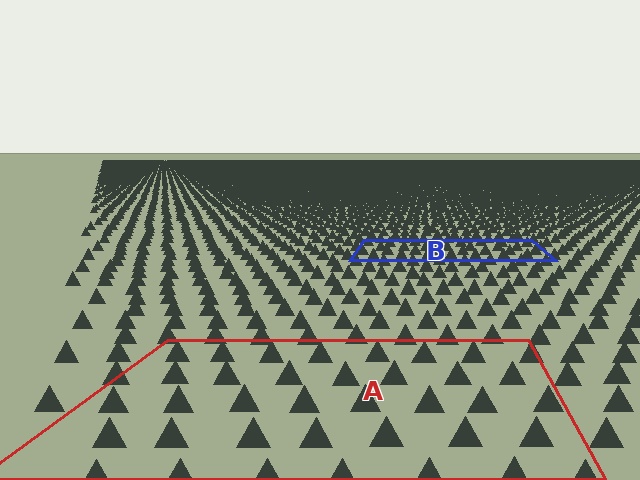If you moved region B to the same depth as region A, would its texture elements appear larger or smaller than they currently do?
They would appear larger. At a closer depth, the same texture elements are projected at a bigger on-screen size.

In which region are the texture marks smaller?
The texture marks are smaller in region B, because it is farther away.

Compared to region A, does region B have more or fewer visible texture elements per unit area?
Region B has more texture elements per unit area — they are packed more densely because it is farther away.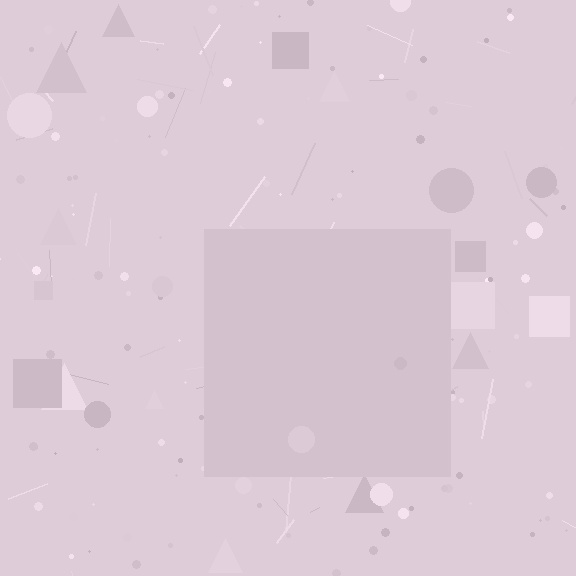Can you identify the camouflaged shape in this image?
The camouflaged shape is a square.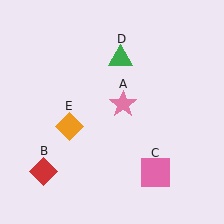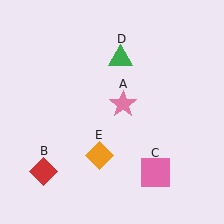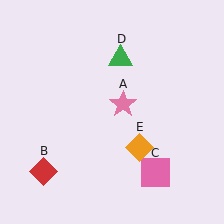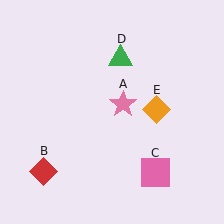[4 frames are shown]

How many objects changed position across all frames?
1 object changed position: orange diamond (object E).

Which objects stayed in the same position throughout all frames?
Pink star (object A) and red diamond (object B) and pink square (object C) and green triangle (object D) remained stationary.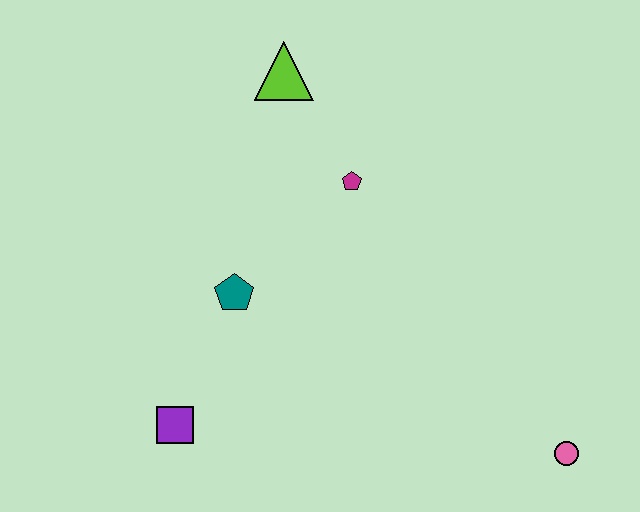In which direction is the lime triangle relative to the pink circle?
The lime triangle is above the pink circle.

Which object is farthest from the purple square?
The pink circle is farthest from the purple square.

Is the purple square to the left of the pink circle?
Yes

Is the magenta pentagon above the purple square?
Yes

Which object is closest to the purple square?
The teal pentagon is closest to the purple square.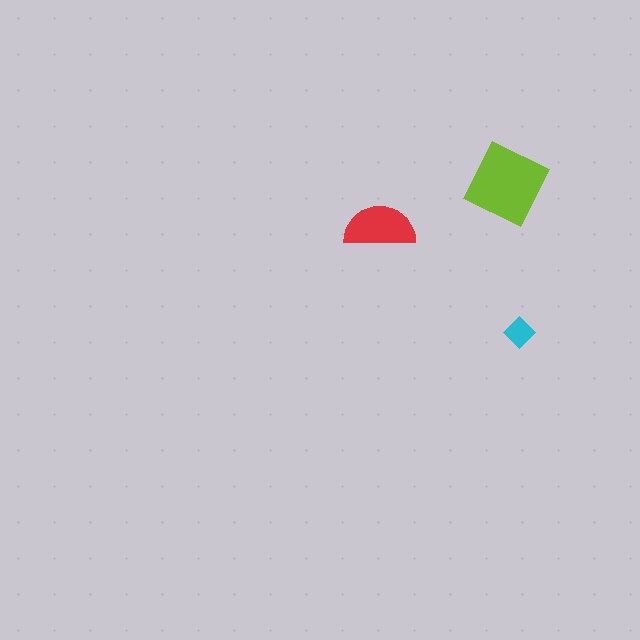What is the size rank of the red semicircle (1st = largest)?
2nd.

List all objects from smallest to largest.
The cyan diamond, the red semicircle, the lime square.